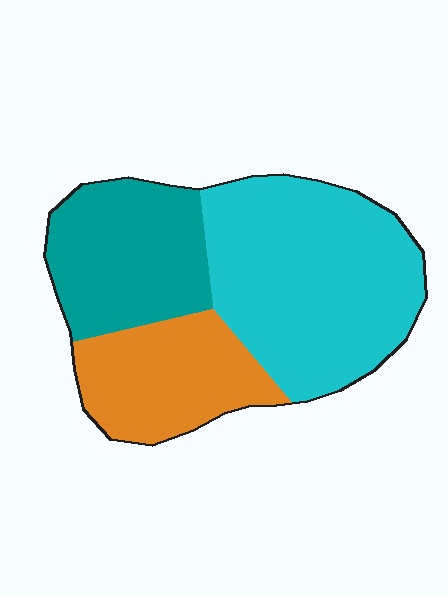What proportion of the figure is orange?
Orange covers 24% of the figure.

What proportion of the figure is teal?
Teal takes up about one quarter (1/4) of the figure.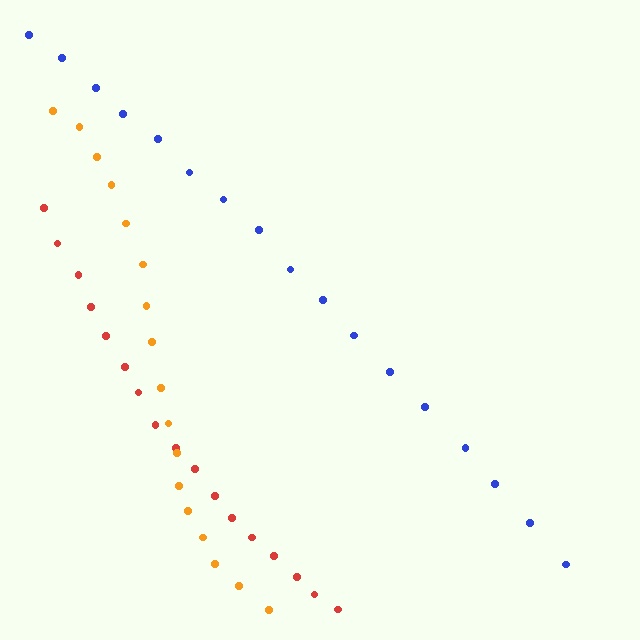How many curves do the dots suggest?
There are 3 distinct paths.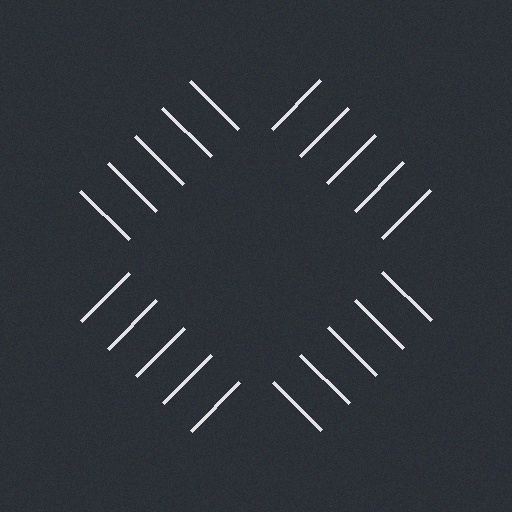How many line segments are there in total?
20 — 5 along each of the 4 edges.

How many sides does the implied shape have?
4 sides — the line-ends trace a square.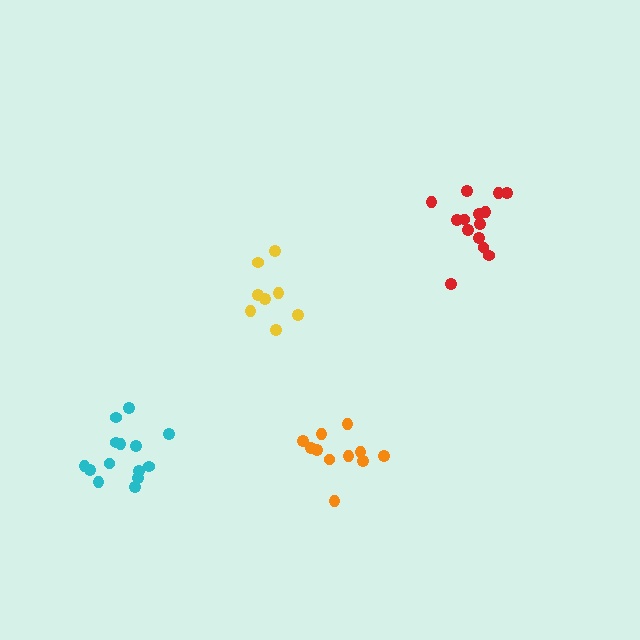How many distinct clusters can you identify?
There are 4 distinct clusters.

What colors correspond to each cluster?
The clusters are colored: orange, cyan, red, yellow.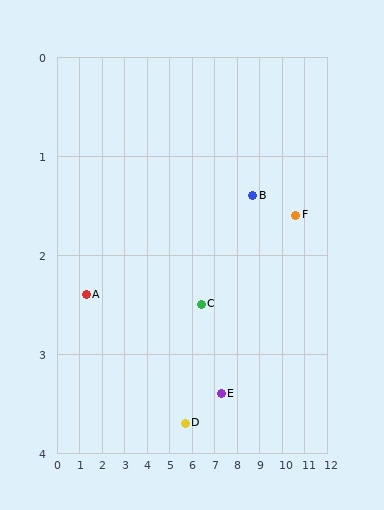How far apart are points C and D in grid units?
Points C and D are about 1.4 grid units apart.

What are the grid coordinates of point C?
Point C is at approximately (6.4, 2.5).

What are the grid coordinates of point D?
Point D is at approximately (5.7, 3.7).